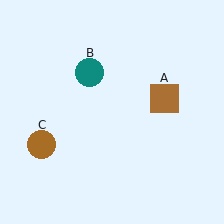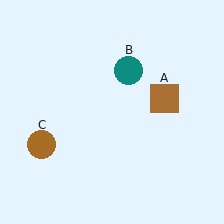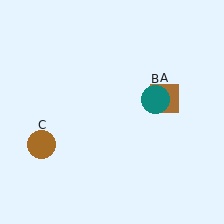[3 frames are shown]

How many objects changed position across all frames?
1 object changed position: teal circle (object B).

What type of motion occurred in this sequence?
The teal circle (object B) rotated clockwise around the center of the scene.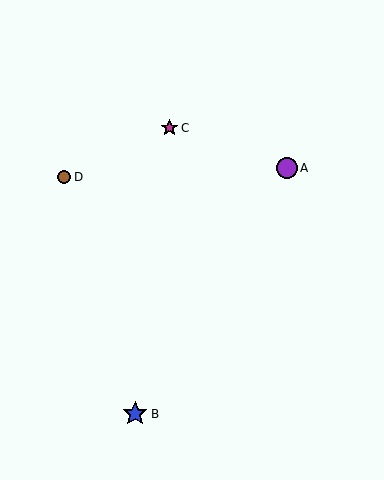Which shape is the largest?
The blue star (labeled B) is the largest.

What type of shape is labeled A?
Shape A is a purple circle.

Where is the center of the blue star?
The center of the blue star is at (135, 414).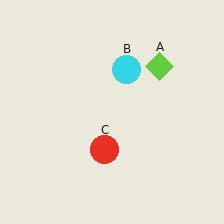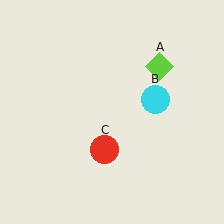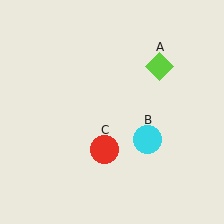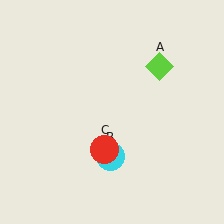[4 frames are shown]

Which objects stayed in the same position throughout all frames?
Lime diamond (object A) and red circle (object C) remained stationary.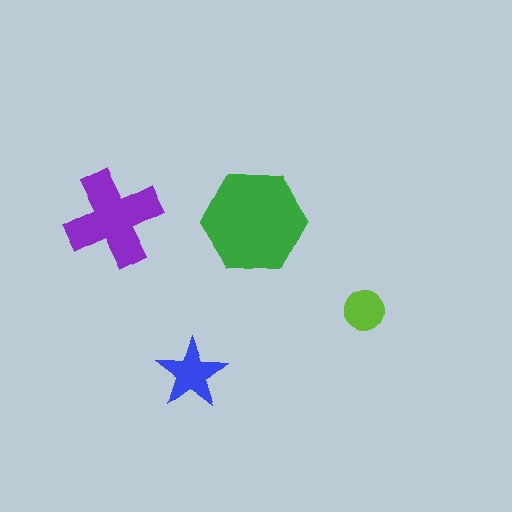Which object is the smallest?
The lime circle.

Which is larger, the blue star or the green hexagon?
The green hexagon.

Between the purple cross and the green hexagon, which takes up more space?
The green hexagon.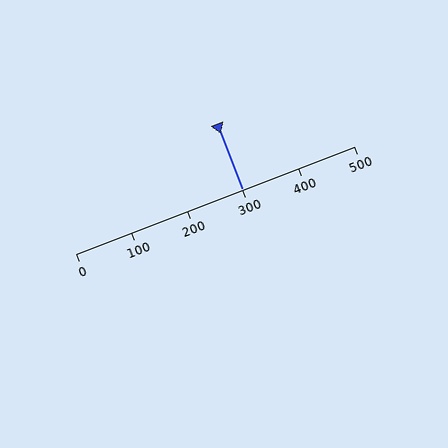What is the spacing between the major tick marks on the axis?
The major ticks are spaced 100 apart.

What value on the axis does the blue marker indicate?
The marker indicates approximately 300.